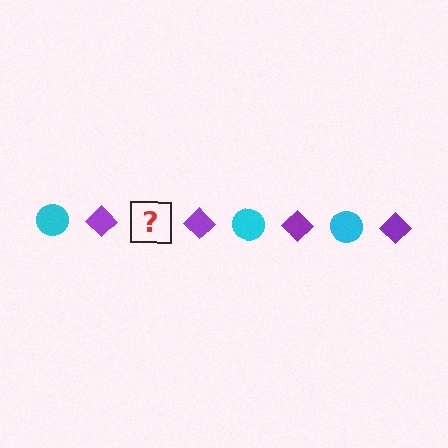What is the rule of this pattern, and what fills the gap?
The rule is that the pattern alternates between cyan circle and purple diamond. The gap should be filled with a cyan circle.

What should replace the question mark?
The question mark should be replaced with a cyan circle.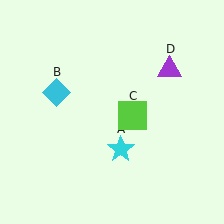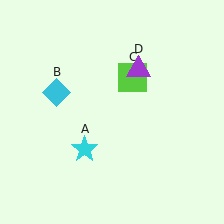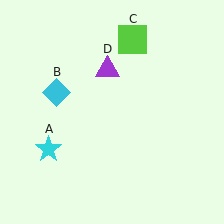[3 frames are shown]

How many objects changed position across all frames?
3 objects changed position: cyan star (object A), lime square (object C), purple triangle (object D).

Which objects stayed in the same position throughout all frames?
Cyan diamond (object B) remained stationary.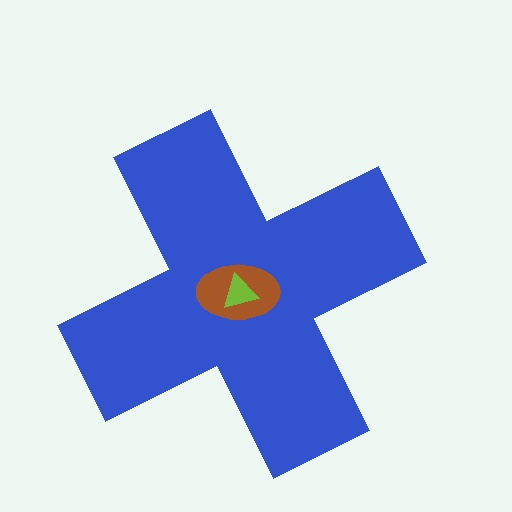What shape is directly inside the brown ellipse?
The lime triangle.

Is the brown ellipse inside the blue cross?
Yes.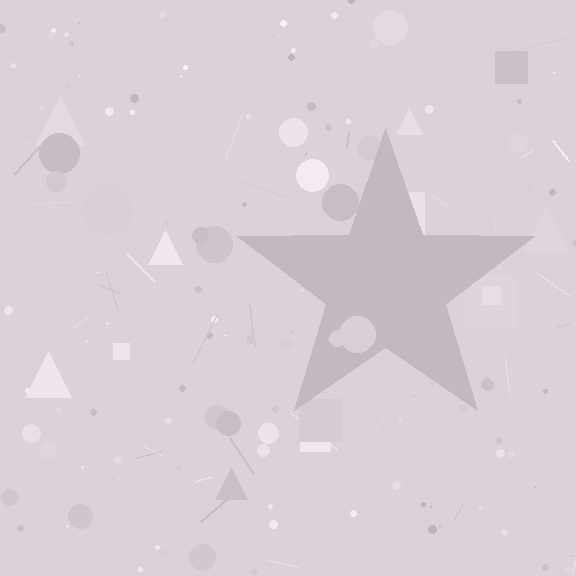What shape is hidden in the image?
A star is hidden in the image.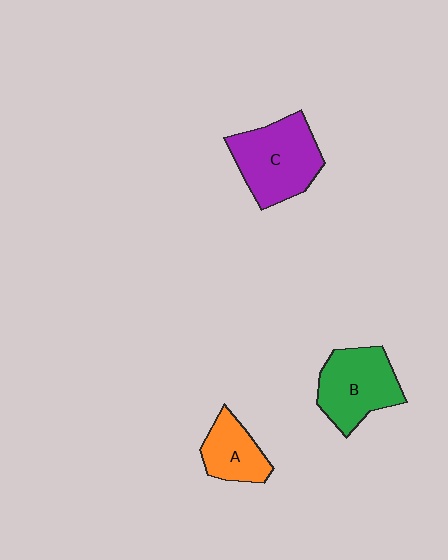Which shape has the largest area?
Shape C (purple).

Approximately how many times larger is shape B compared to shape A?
Approximately 1.6 times.